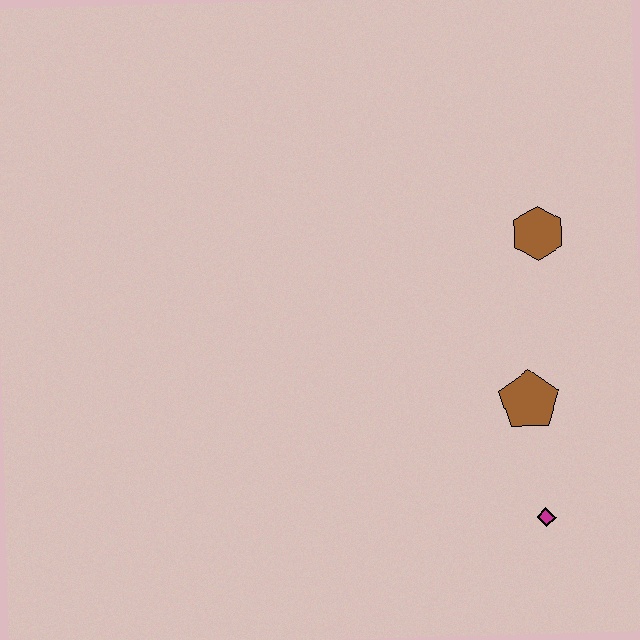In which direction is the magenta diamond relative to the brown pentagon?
The magenta diamond is below the brown pentagon.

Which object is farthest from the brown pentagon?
The brown hexagon is farthest from the brown pentagon.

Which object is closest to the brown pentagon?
The magenta diamond is closest to the brown pentagon.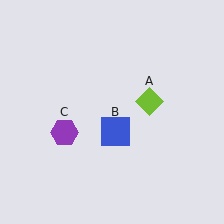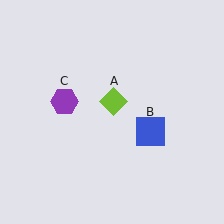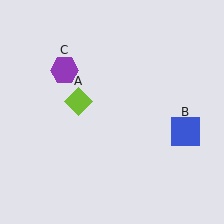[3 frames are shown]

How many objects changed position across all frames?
3 objects changed position: lime diamond (object A), blue square (object B), purple hexagon (object C).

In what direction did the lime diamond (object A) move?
The lime diamond (object A) moved left.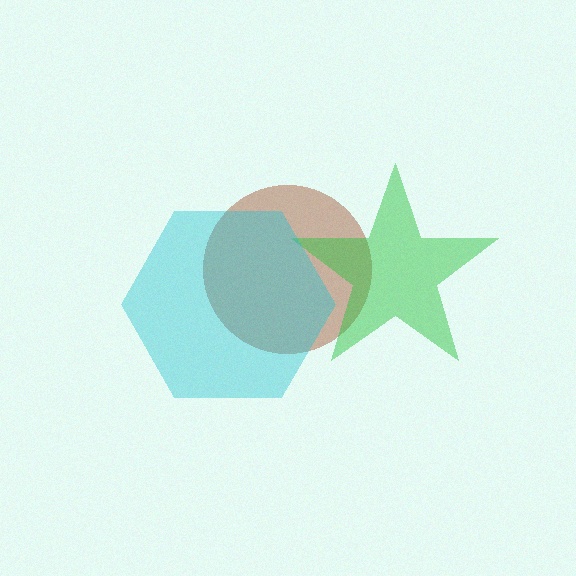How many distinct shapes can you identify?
There are 3 distinct shapes: a brown circle, a green star, a cyan hexagon.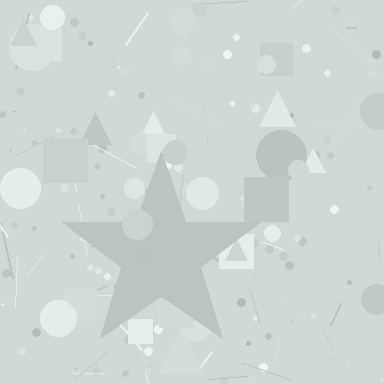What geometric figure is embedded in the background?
A star is embedded in the background.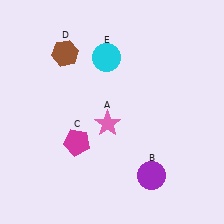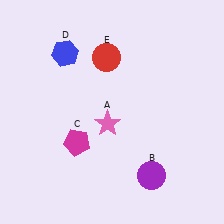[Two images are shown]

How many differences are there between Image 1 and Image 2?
There are 2 differences between the two images.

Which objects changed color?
D changed from brown to blue. E changed from cyan to red.